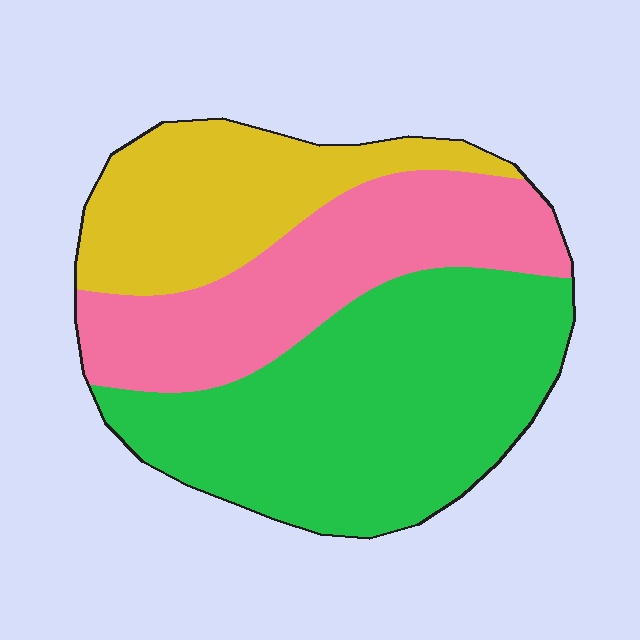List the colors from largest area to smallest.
From largest to smallest: green, pink, yellow.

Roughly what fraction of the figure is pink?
Pink covers 30% of the figure.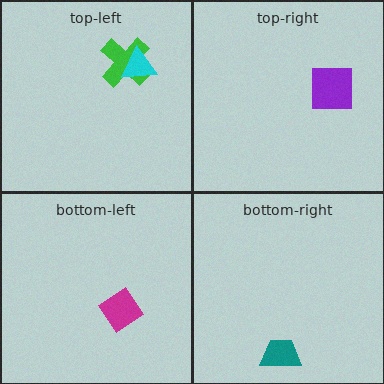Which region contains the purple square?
The top-right region.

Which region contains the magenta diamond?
The bottom-left region.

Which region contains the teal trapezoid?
The bottom-right region.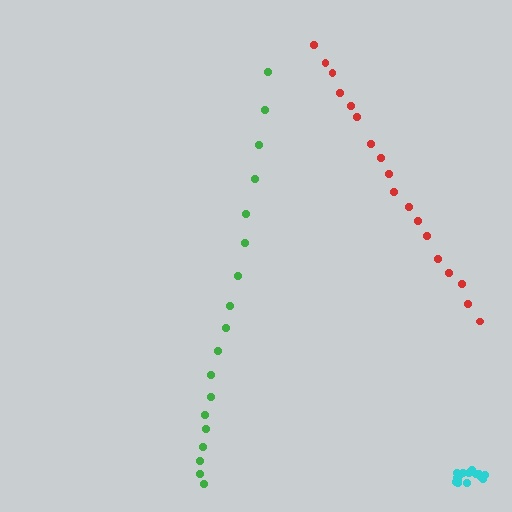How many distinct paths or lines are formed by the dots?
There are 3 distinct paths.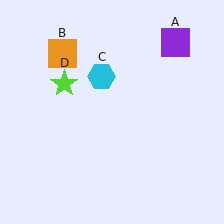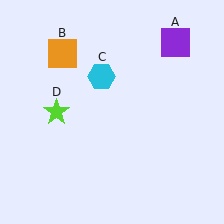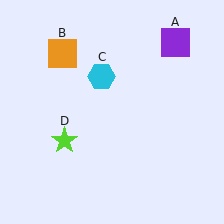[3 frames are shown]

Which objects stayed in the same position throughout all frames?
Purple square (object A) and orange square (object B) and cyan hexagon (object C) remained stationary.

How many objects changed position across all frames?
1 object changed position: lime star (object D).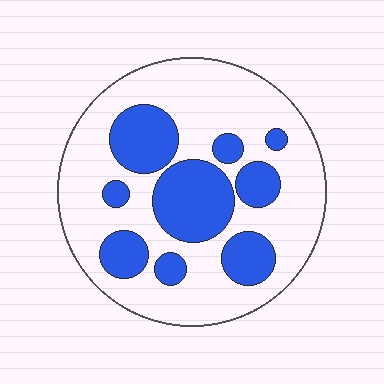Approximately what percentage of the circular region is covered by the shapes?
Approximately 30%.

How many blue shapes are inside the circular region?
9.